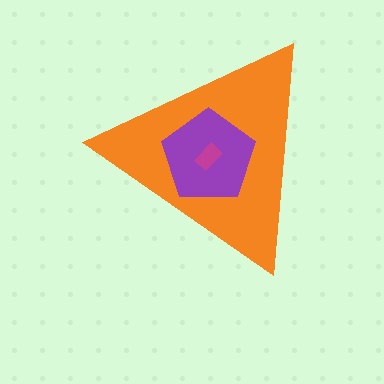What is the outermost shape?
The orange triangle.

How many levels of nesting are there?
3.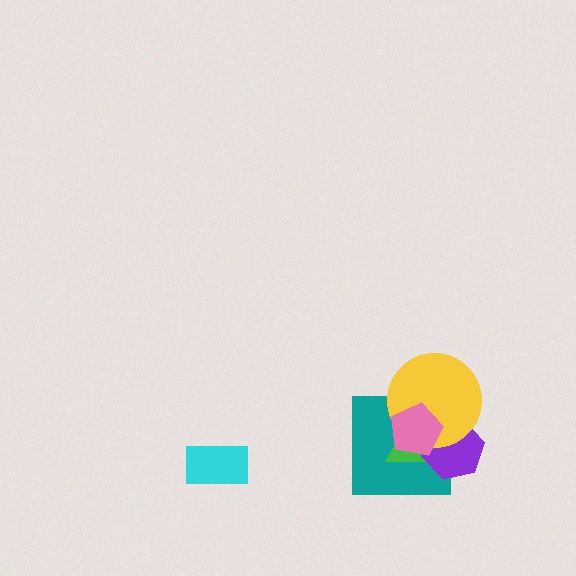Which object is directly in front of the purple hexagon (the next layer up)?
The yellow circle is directly in front of the purple hexagon.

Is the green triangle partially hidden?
Yes, it is partially covered by another shape.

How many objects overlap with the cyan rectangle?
0 objects overlap with the cyan rectangle.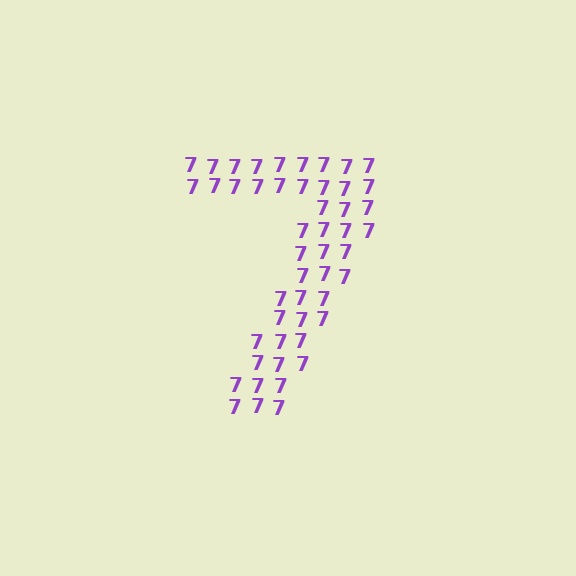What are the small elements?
The small elements are digit 7's.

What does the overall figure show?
The overall figure shows the digit 7.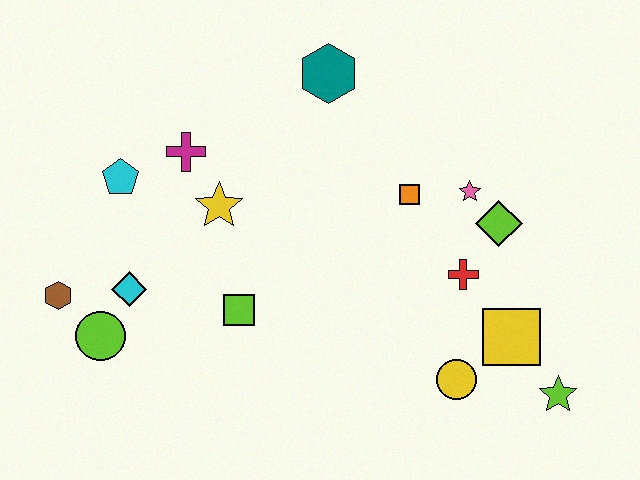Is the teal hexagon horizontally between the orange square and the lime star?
No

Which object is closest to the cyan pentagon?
The magenta cross is closest to the cyan pentagon.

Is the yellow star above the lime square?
Yes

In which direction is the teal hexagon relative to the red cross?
The teal hexagon is above the red cross.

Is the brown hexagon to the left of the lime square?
Yes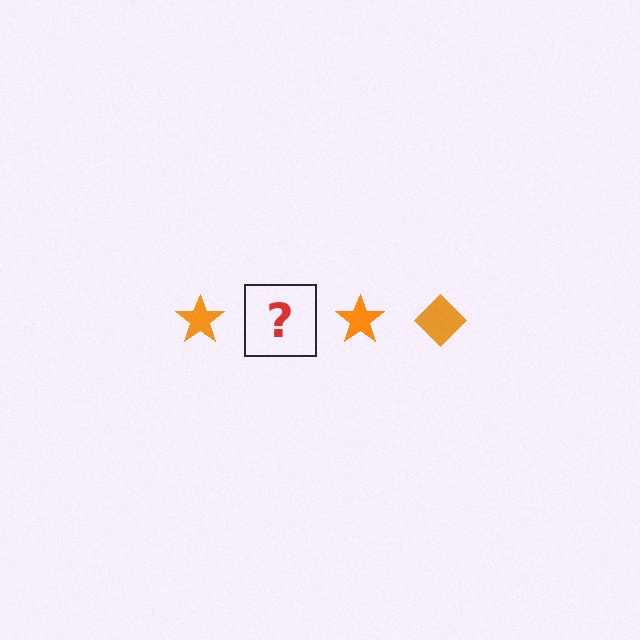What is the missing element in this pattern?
The missing element is an orange diamond.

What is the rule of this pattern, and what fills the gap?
The rule is that the pattern cycles through star, diamond shapes in orange. The gap should be filled with an orange diamond.